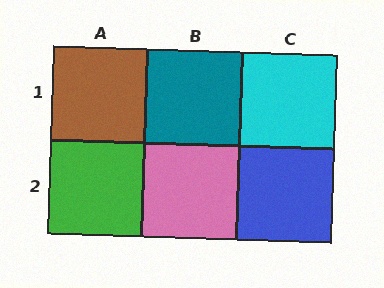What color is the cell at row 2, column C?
Blue.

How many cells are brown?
1 cell is brown.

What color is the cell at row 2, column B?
Pink.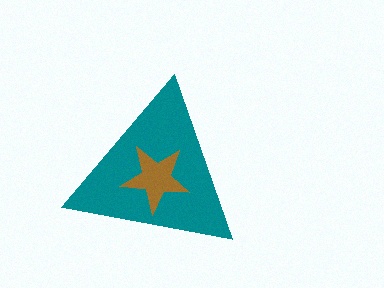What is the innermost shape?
The brown star.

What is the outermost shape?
The teal triangle.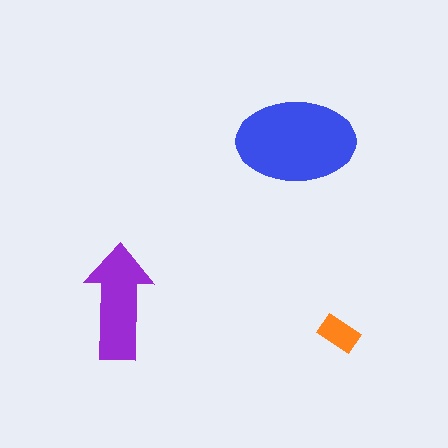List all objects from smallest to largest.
The orange rectangle, the purple arrow, the blue ellipse.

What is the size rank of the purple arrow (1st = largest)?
2nd.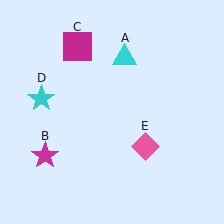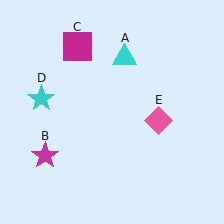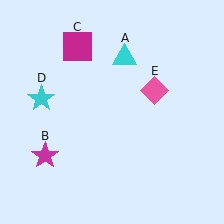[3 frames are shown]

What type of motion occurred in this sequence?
The pink diamond (object E) rotated counterclockwise around the center of the scene.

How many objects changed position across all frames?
1 object changed position: pink diamond (object E).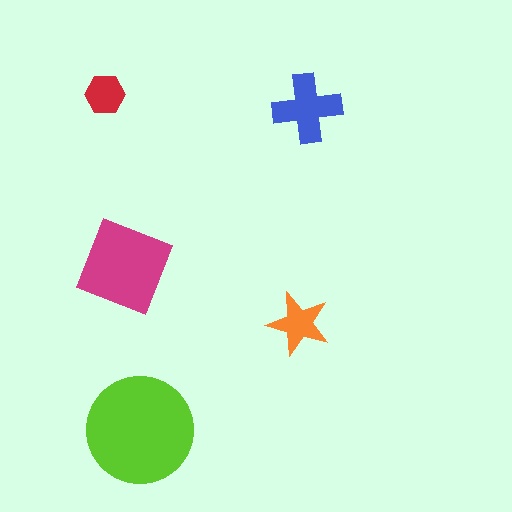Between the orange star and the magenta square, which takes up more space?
The magenta square.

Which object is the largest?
The lime circle.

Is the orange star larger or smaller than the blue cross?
Smaller.